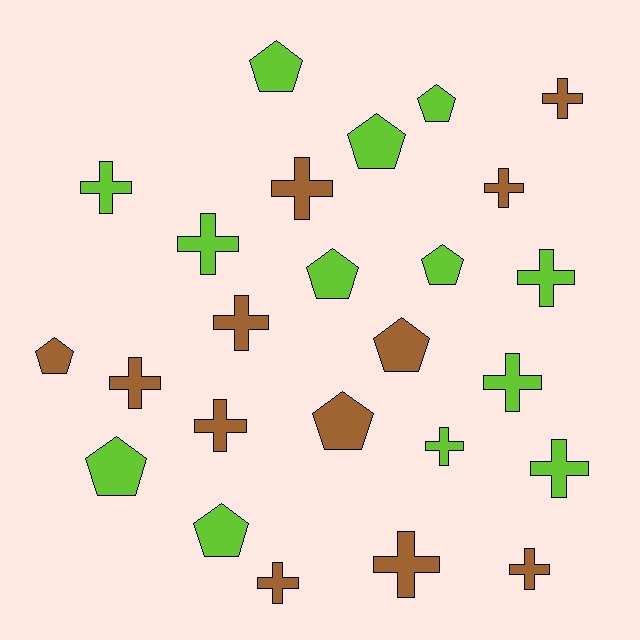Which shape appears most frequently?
Cross, with 15 objects.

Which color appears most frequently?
Lime, with 13 objects.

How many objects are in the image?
There are 25 objects.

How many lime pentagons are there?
There are 7 lime pentagons.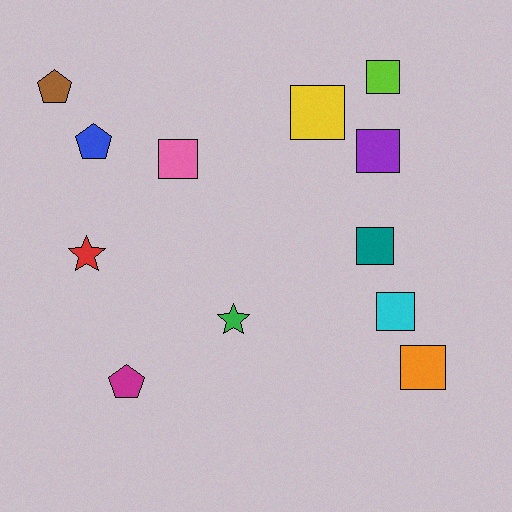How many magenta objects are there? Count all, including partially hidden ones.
There is 1 magenta object.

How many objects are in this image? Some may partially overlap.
There are 12 objects.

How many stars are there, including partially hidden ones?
There are 2 stars.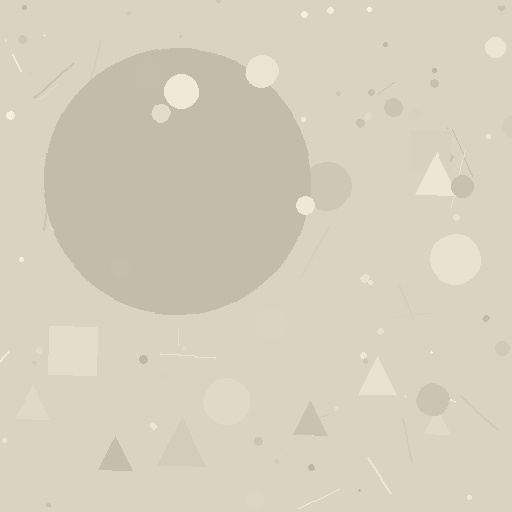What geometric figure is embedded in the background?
A circle is embedded in the background.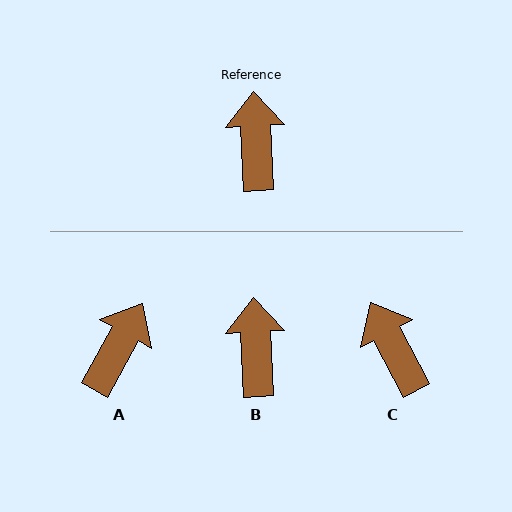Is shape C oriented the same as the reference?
No, it is off by about 24 degrees.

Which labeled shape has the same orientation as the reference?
B.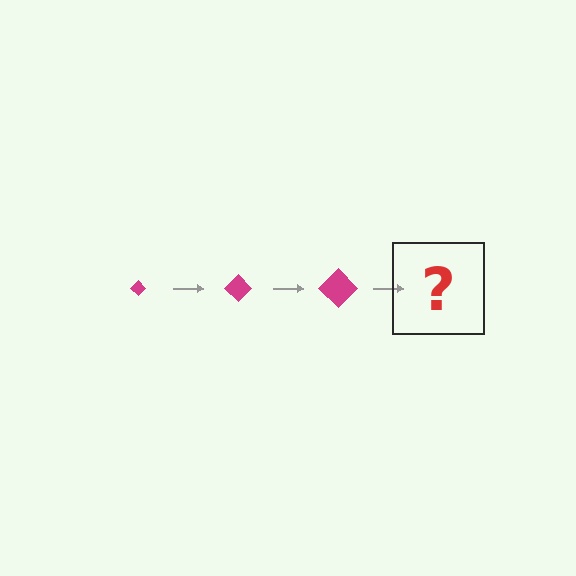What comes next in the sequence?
The next element should be a magenta diamond, larger than the previous one.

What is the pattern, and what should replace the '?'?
The pattern is that the diamond gets progressively larger each step. The '?' should be a magenta diamond, larger than the previous one.